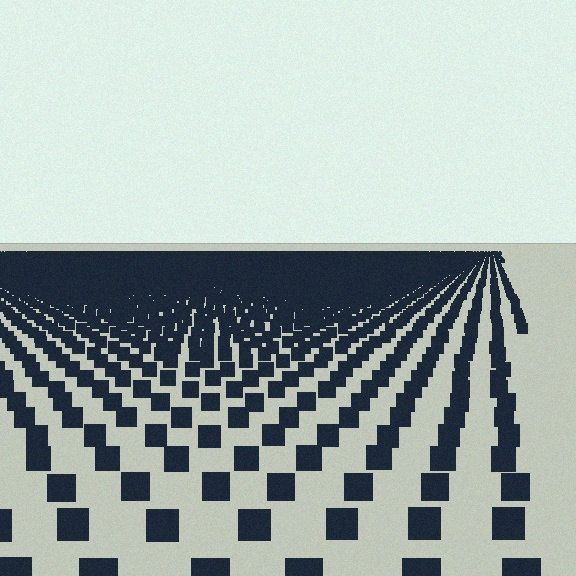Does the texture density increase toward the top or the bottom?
Density increases toward the top.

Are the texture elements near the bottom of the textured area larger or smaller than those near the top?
Larger. Near the bottom, elements are closer to the viewer and appear at a bigger on-screen size.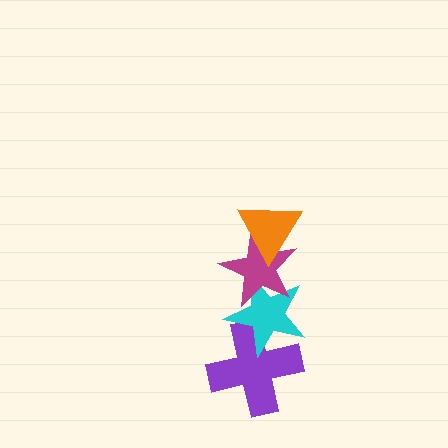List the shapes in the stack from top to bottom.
From top to bottom: the orange triangle, the magenta star, the cyan star, the purple cross.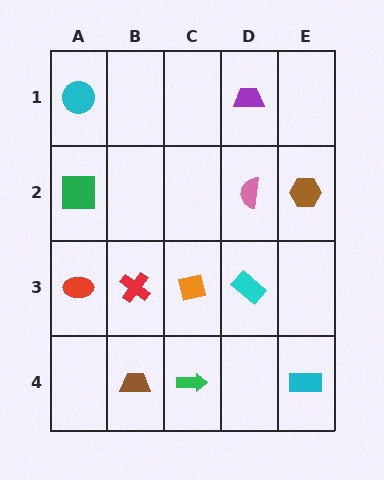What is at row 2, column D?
A pink semicircle.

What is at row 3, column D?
A cyan rectangle.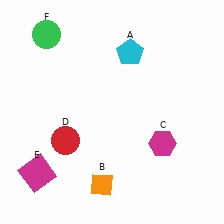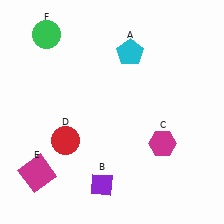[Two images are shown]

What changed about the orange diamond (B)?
In Image 1, B is orange. In Image 2, it changed to purple.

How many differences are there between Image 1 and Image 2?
There is 1 difference between the two images.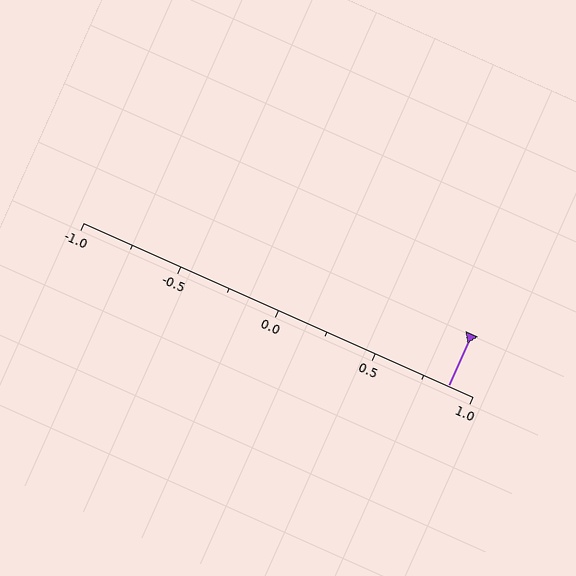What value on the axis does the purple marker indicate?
The marker indicates approximately 0.88.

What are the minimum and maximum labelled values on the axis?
The axis runs from -1.0 to 1.0.